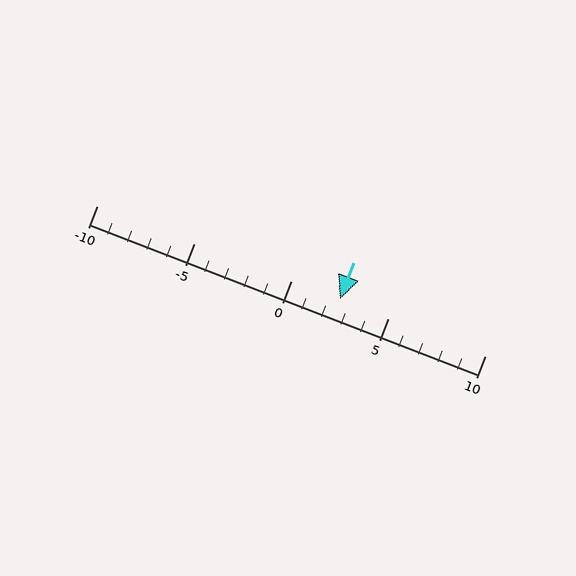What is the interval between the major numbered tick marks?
The major tick marks are spaced 5 units apart.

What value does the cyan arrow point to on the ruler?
The cyan arrow points to approximately 2.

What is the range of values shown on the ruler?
The ruler shows values from -10 to 10.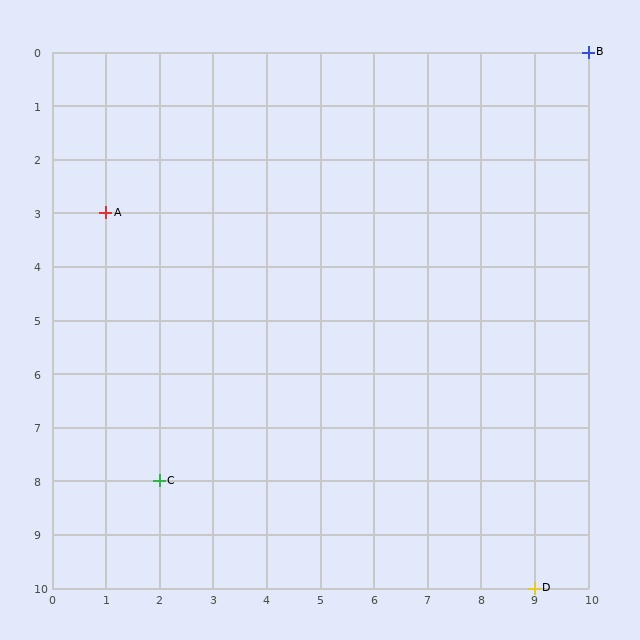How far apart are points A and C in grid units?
Points A and C are 1 column and 5 rows apart (about 5.1 grid units diagonally).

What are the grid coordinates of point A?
Point A is at grid coordinates (1, 3).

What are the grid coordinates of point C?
Point C is at grid coordinates (2, 8).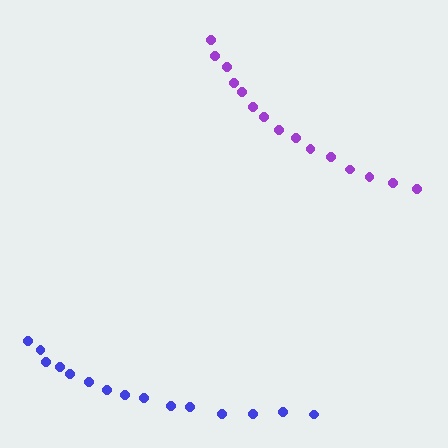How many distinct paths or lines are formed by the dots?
There are 2 distinct paths.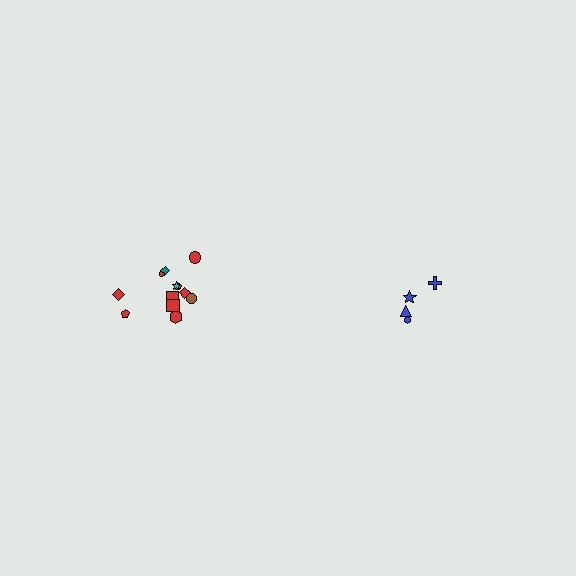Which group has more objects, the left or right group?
The left group.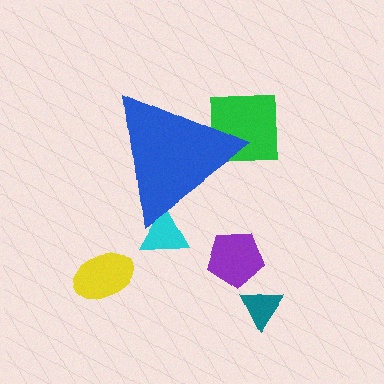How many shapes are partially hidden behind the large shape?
2 shapes are partially hidden.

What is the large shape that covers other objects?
A blue triangle.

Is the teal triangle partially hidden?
No, the teal triangle is fully visible.